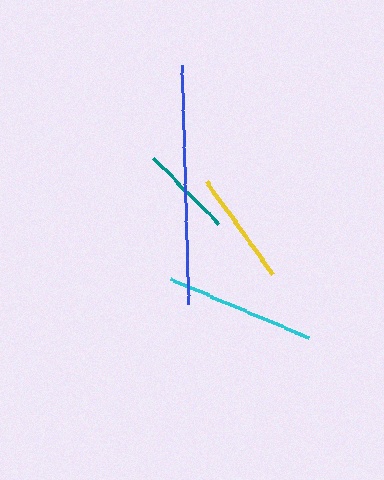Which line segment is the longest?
The blue line is the longest at approximately 239 pixels.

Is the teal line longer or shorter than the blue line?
The blue line is longer than the teal line.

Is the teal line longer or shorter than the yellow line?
The yellow line is longer than the teal line.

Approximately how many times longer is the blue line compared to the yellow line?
The blue line is approximately 2.1 times the length of the yellow line.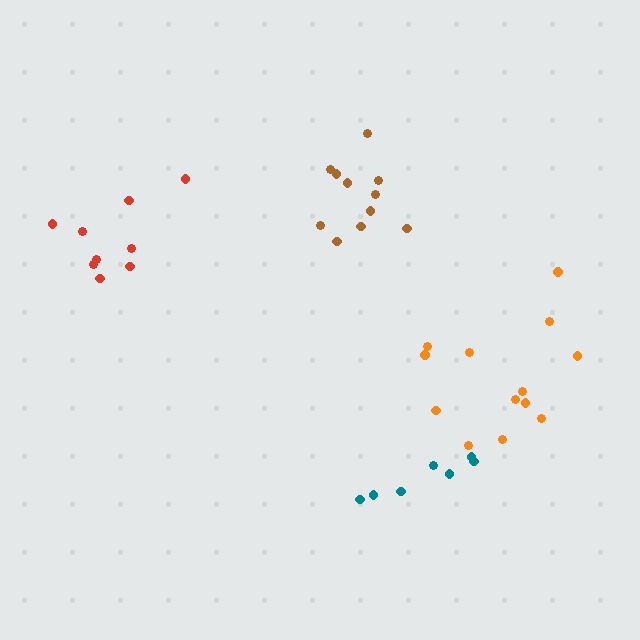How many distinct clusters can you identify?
There are 4 distinct clusters.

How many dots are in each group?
Group 1: 11 dots, Group 2: 13 dots, Group 3: 7 dots, Group 4: 9 dots (40 total).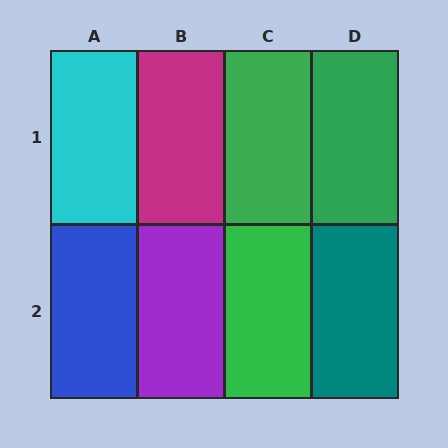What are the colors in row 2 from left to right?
Blue, purple, green, teal.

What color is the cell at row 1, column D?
Green.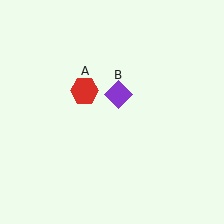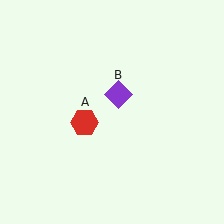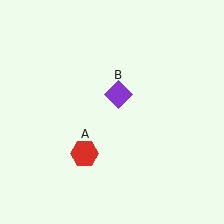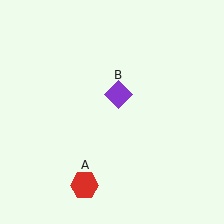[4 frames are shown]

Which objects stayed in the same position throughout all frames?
Purple diamond (object B) remained stationary.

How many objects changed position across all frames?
1 object changed position: red hexagon (object A).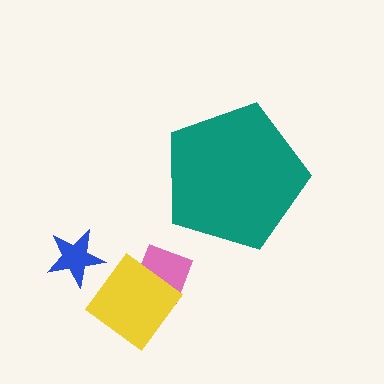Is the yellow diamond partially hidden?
No, the yellow diamond is fully visible.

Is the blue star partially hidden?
No, the blue star is fully visible.